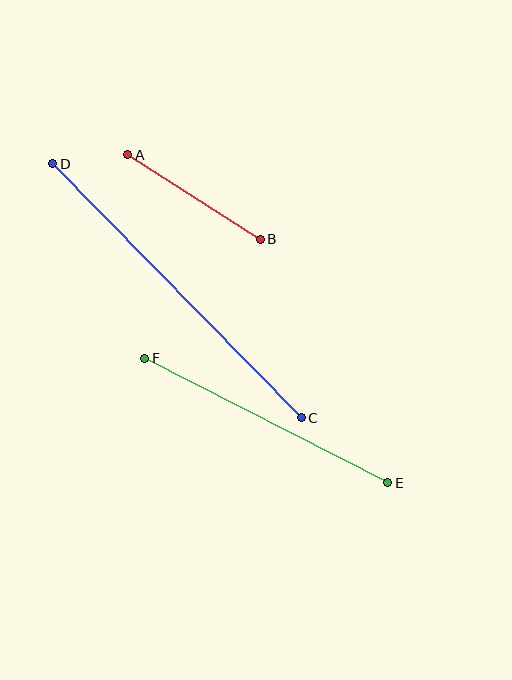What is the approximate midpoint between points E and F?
The midpoint is at approximately (266, 421) pixels.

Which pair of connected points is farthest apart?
Points C and D are farthest apart.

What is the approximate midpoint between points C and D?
The midpoint is at approximately (177, 291) pixels.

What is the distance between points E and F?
The distance is approximately 273 pixels.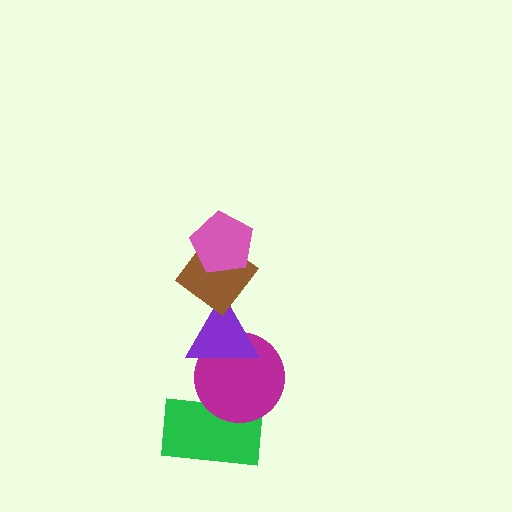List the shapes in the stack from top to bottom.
From top to bottom: the pink pentagon, the brown diamond, the purple triangle, the magenta circle, the green rectangle.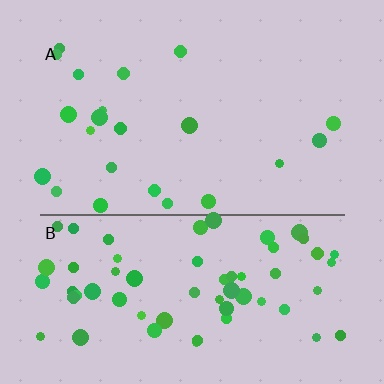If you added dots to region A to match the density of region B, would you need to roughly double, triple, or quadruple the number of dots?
Approximately triple.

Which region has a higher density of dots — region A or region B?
B (the bottom).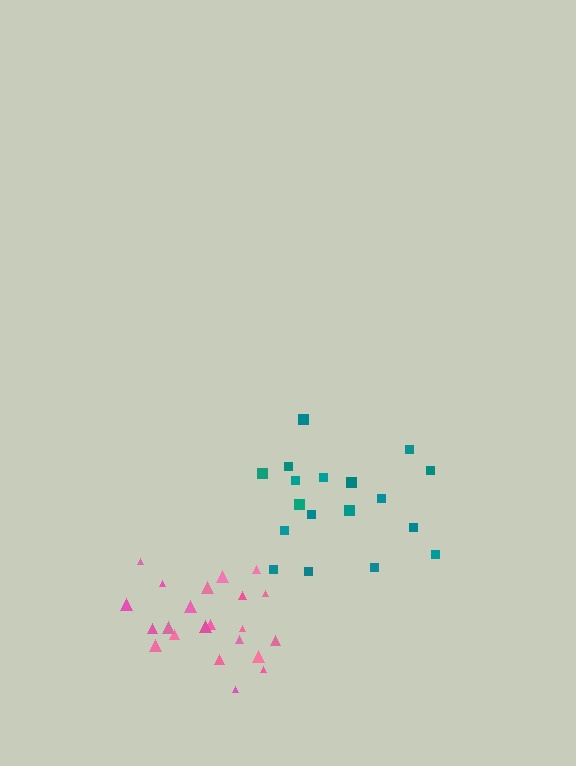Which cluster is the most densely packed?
Pink.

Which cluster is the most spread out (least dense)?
Teal.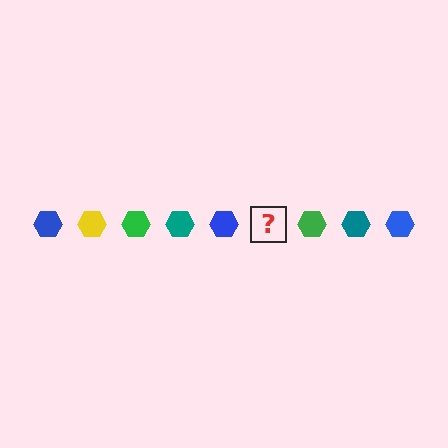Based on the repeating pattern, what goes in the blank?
The blank should be a yellow hexagon.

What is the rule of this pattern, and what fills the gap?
The rule is that the pattern cycles through blue, yellow, green, teal hexagons. The gap should be filled with a yellow hexagon.